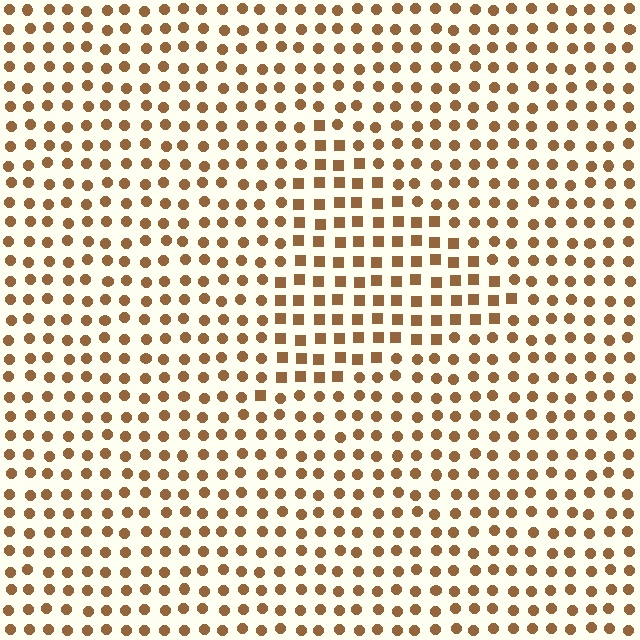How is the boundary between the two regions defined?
The boundary is defined by a change in element shape: squares inside vs. circles outside. All elements share the same color and spacing.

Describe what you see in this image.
The image is filled with small brown elements arranged in a uniform grid. A triangle-shaped region contains squares, while the surrounding area contains circles. The boundary is defined purely by the change in element shape.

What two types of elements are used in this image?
The image uses squares inside the triangle region and circles outside it.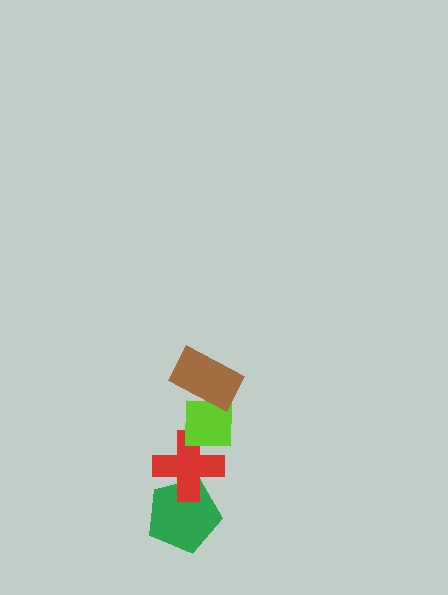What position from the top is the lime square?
The lime square is 2nd from the top.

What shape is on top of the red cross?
The lime square is on top of the red cross.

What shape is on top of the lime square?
The brown rectangle is on top of the lime square.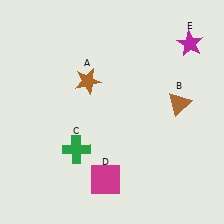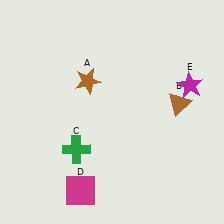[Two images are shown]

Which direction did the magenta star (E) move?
The magenta star (E) moved down.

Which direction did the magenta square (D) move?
The magenta square (D) moved left.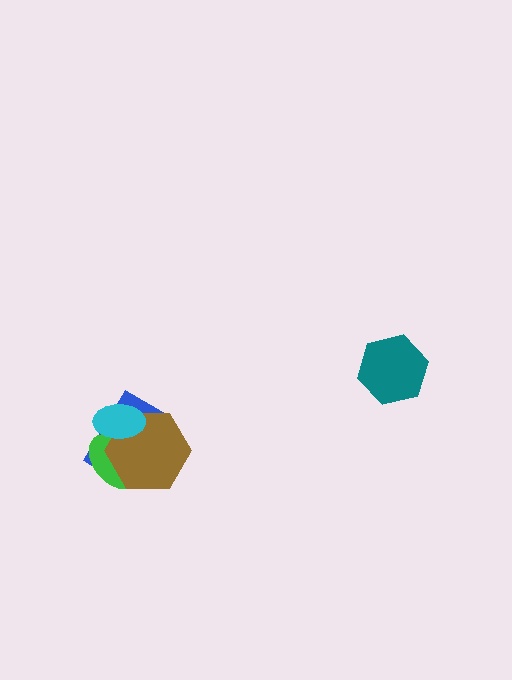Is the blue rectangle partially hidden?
Yes, it is partially covered by another shape.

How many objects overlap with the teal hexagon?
0 objects overlap with the teal hexagon.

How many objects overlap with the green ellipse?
3 objects overlap with the green ellipse.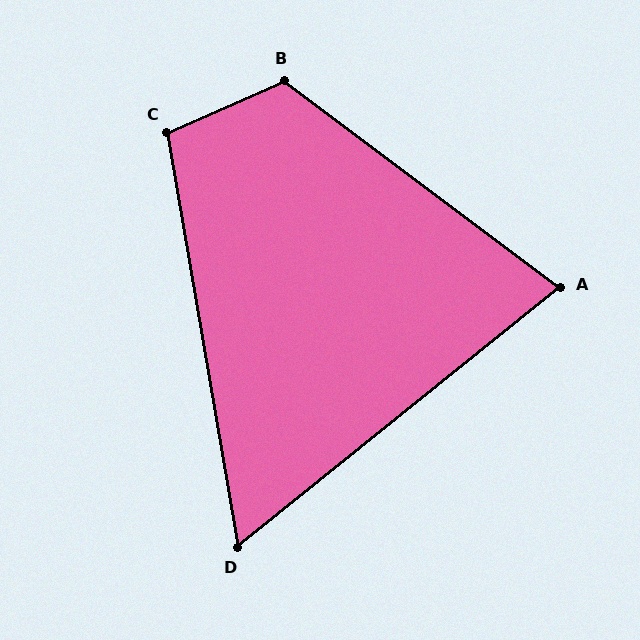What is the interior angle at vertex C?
Approximately 104 degrees (obtuse).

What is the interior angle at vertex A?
Approximately 76 degrees (acute).